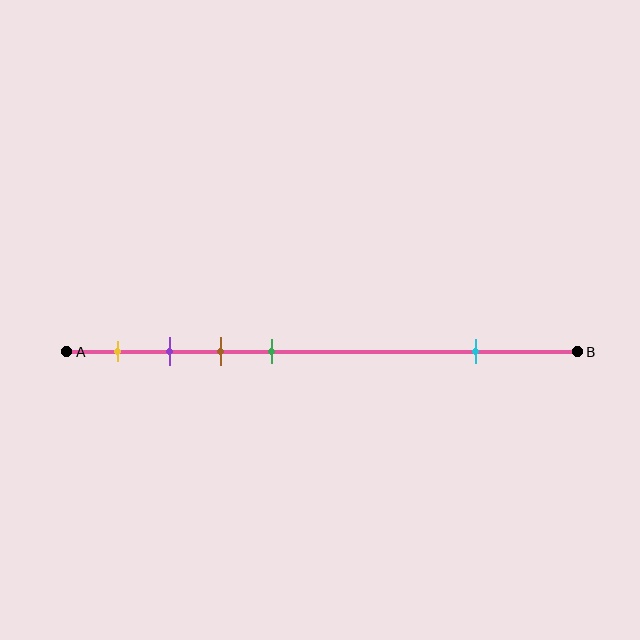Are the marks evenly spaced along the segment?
No, the marks are not evenly spaced.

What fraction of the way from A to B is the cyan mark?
The cyan mark is approximately 80% (0.8) of the way from A to B.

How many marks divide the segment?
There are 5 marks dividing the segment.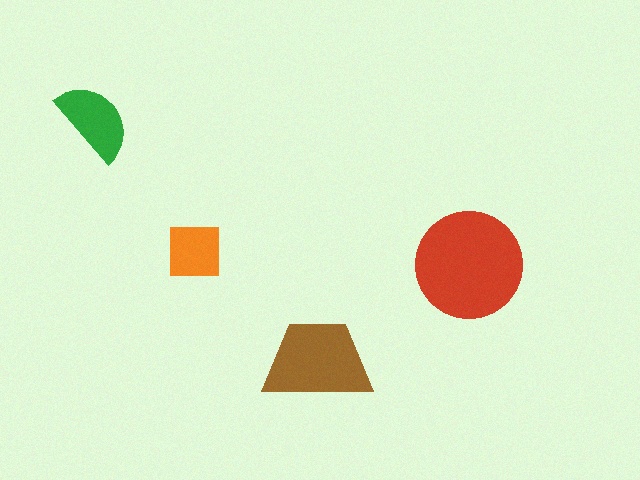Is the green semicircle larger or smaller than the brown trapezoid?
Smaller.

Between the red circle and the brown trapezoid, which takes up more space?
The red circle.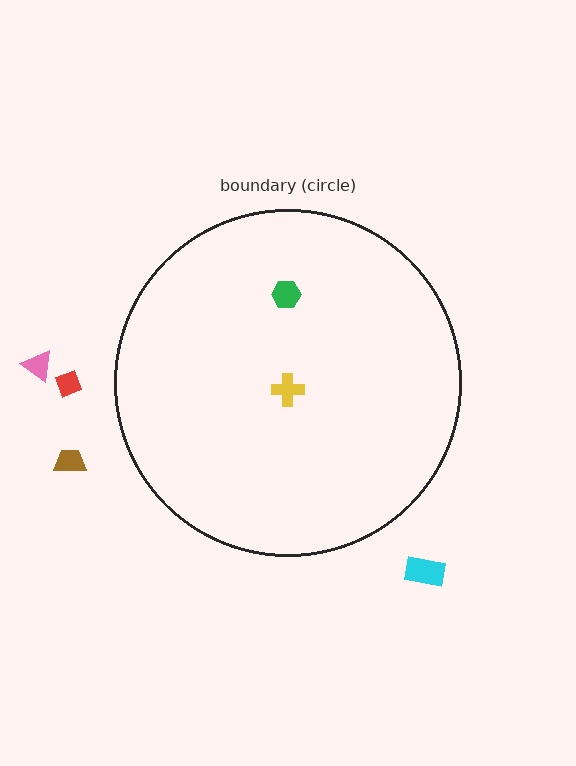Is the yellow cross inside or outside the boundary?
Inside.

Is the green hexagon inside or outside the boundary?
Inside.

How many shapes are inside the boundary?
2 inside, 4 outside.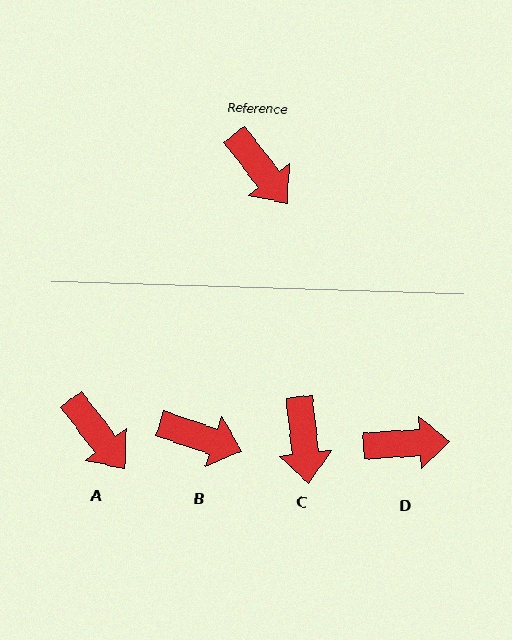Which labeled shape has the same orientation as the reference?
A.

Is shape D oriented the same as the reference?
No, it is off by about 55 degrees.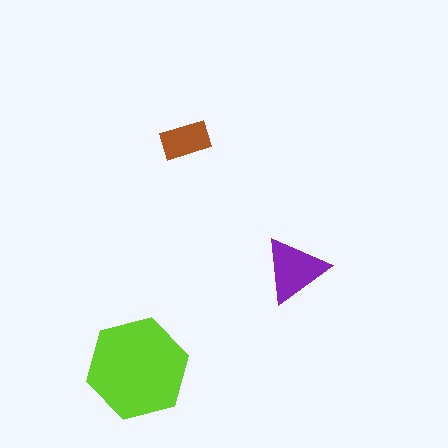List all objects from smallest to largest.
The brown rectangle, the purple triangle, the lime hexagon.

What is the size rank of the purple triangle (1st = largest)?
2nd.